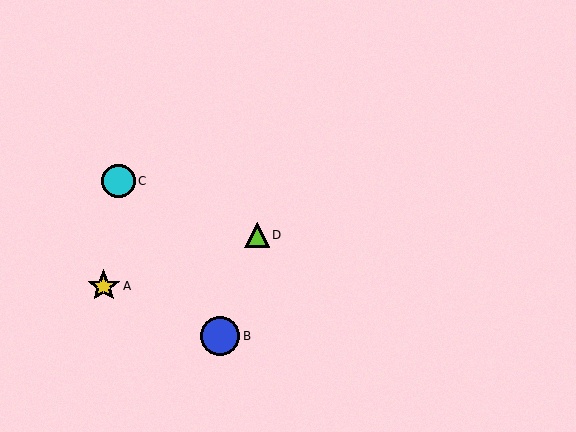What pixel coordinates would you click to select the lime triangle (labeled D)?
Click at (257, 235) to select the lime triangle D.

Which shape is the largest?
The blue circle (labeled B) is the largest.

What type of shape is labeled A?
Shape A is a yellow star.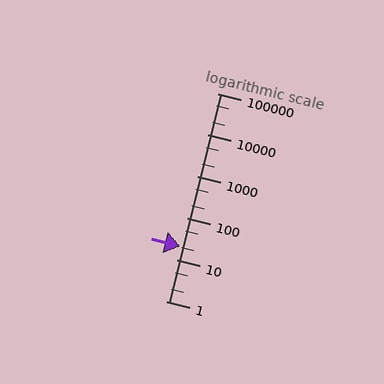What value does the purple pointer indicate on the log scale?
The pointer indicates approximately 21.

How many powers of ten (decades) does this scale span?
The scale spans 5 decades, from 1 to 100000.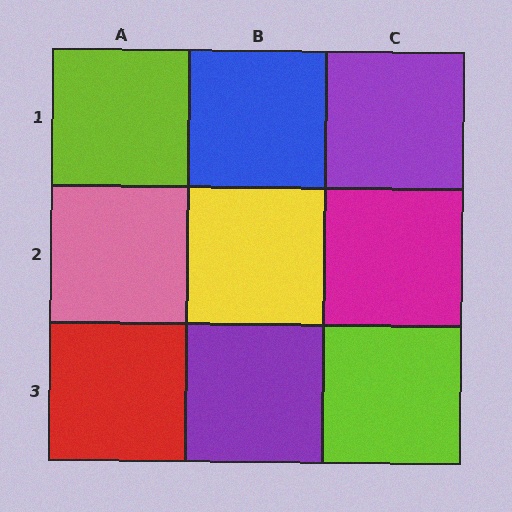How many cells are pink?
1 cell is pink.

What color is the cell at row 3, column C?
Lime.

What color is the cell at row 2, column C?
Magenta.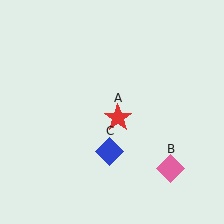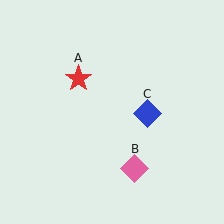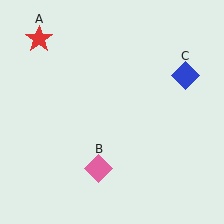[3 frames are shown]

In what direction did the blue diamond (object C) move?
The blue diamond (object C) moved up and to the right.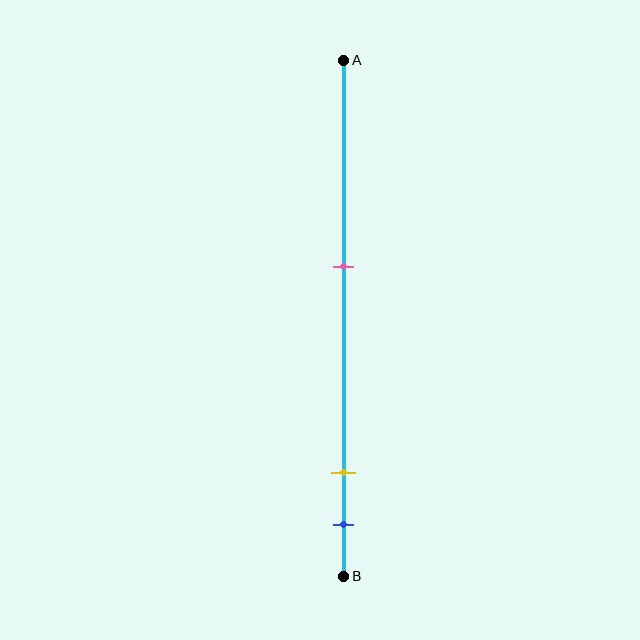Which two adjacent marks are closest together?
The yellow and blue marks are the closest adjacent pair.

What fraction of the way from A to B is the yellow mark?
The yellow mark is approximately 80% (0.8) of the way from A to B.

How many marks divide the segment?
There are 3 marks dividing the segment.